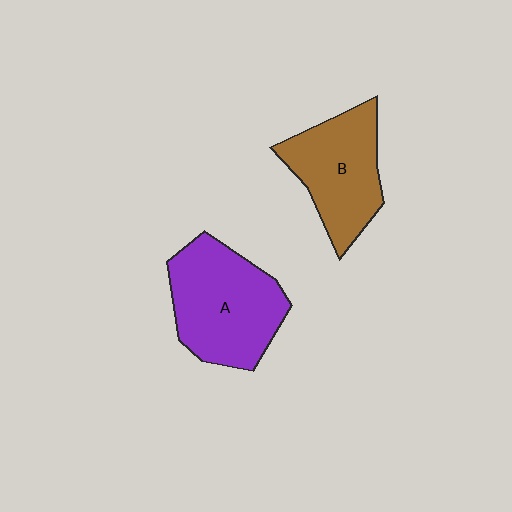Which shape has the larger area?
Shape A (purple).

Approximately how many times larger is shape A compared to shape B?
Approximately 1.2 times.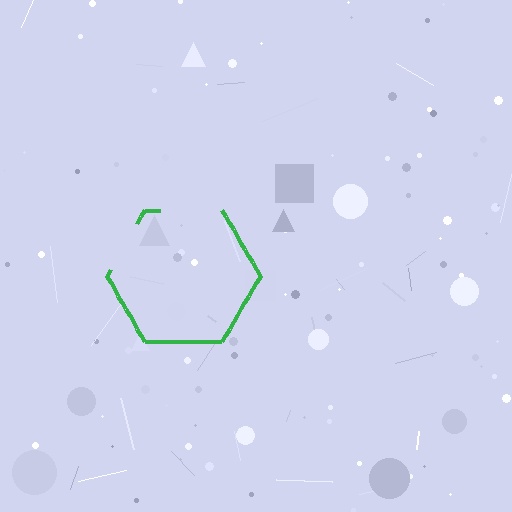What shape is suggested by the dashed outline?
The dashed outline suggests a hexagon.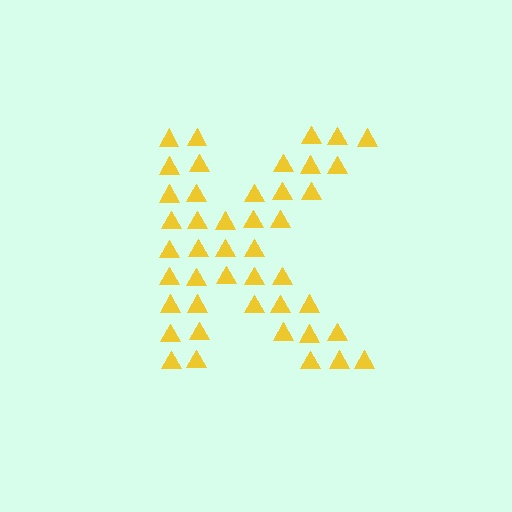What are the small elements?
The small elements are triangles.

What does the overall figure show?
The overall figure shows the letter K.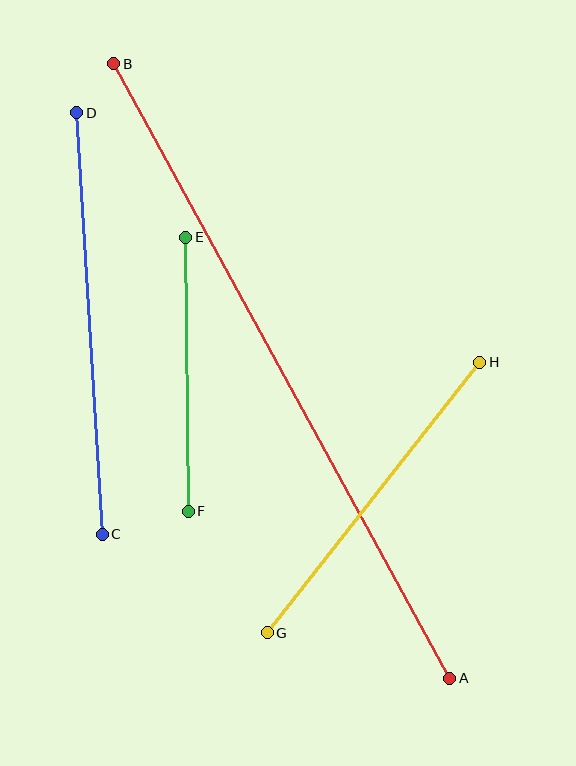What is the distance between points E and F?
The distance is approximately 274 pixels.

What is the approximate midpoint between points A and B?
The midpoint is at approximately (282, 371) pixels.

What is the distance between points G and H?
The distance is approximately 344 pixels.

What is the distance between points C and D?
The distance is approximately 422 pixels.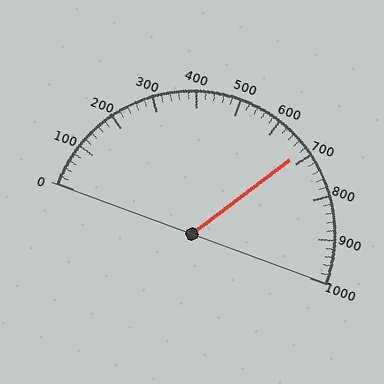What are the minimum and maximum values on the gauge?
The gauge ranges from 0 to 1000.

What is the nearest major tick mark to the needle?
The nearest major tick mark is 700.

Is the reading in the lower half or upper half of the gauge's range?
The reading is in the upper half of the range (0 to 1000).